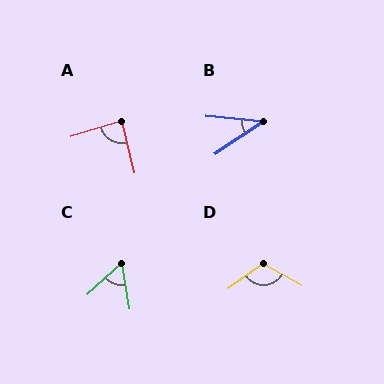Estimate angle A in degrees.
Approximately 86 degrees.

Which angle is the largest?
D, at approximately 115 degrees.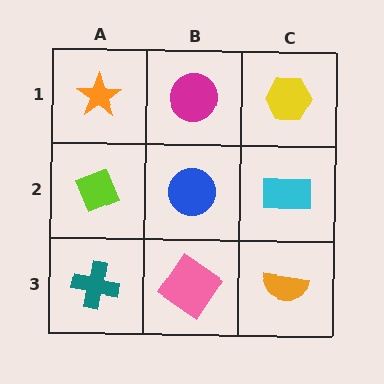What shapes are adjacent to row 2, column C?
A yellow hexagon (row 1, column C), an orange semicircle (row 3, column C), a blue circle (row 2, column B).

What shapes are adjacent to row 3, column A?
A lime diamond (row 2, column A), a pink diamond (row 3, column B).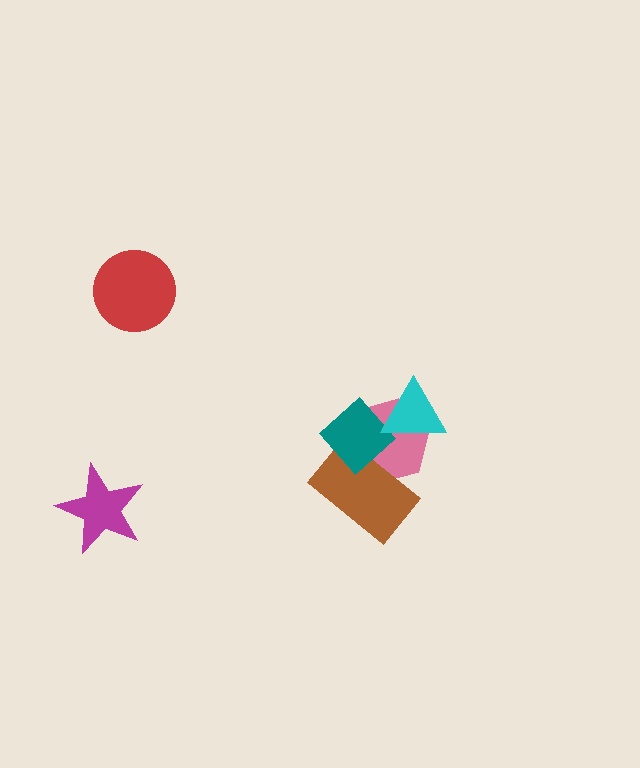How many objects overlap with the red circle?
0 objects overlap with the red circle.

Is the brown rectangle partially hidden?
Yes, it is partially covered by another shape.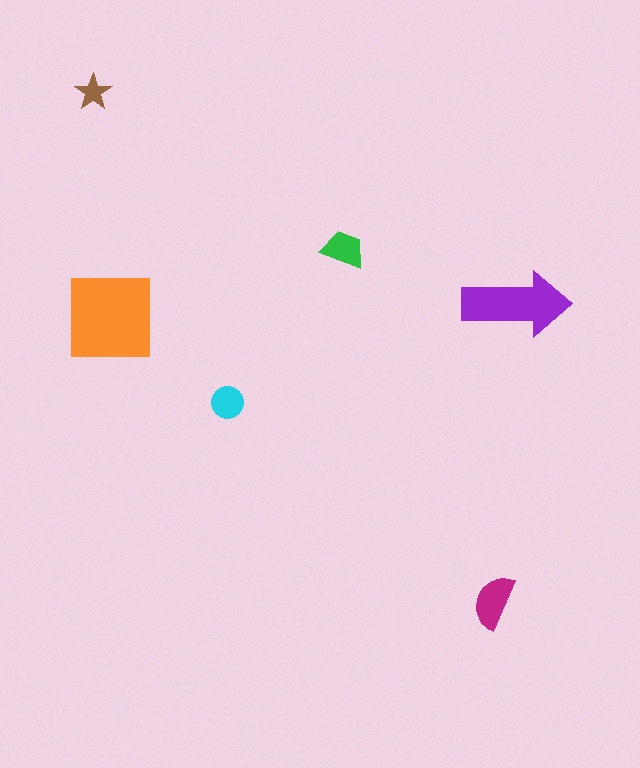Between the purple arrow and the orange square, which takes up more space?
The orange square.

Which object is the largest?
The orange square.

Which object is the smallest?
The brown star.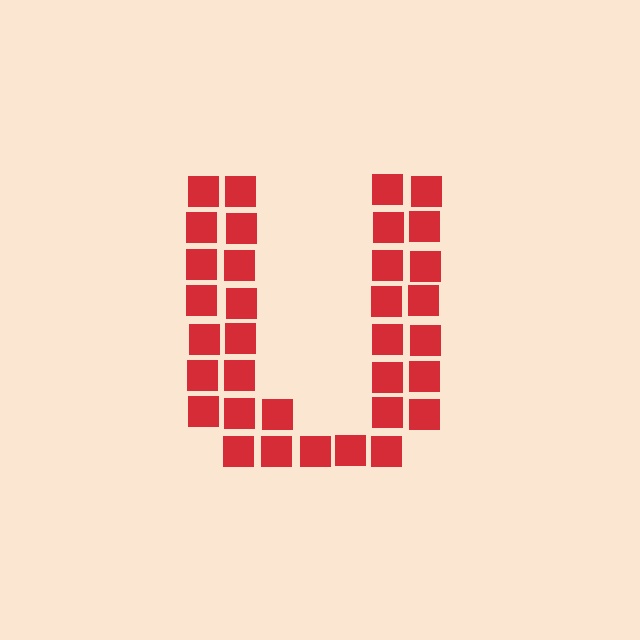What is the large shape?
The large shape is the letter U.